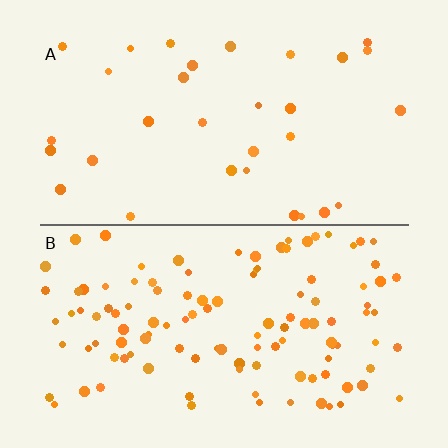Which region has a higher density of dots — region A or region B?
B (the bottom).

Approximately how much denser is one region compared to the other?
Approximately 3.7× — region B over region A.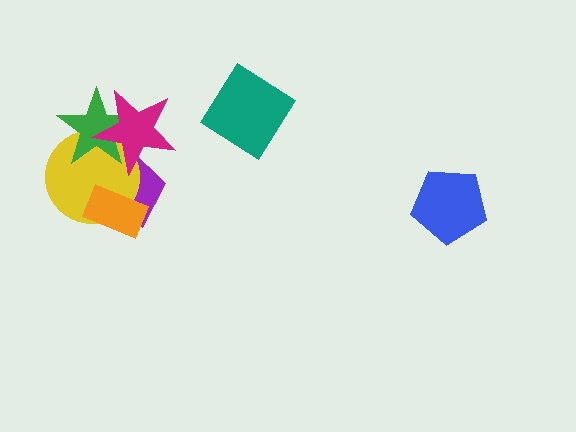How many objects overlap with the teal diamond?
0 objects overlap with the teal diamond.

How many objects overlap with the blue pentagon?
0 objects overlap with the blue pentagon.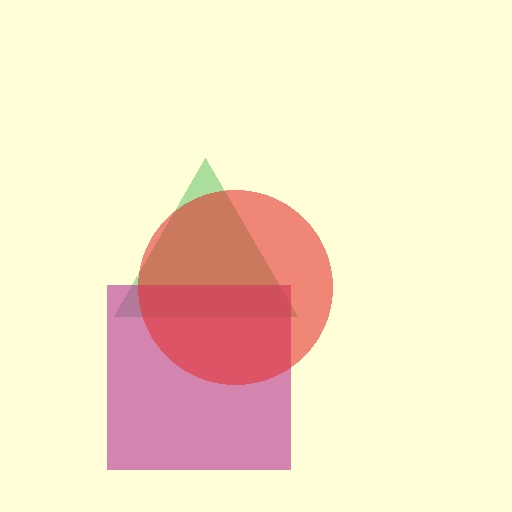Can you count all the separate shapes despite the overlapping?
Yes, there are 3 separate shapes.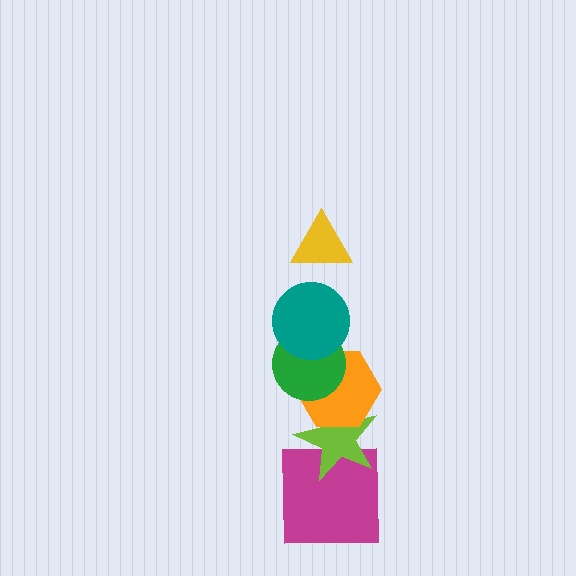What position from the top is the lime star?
The lime star is 5th from the top.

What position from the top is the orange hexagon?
The orange hexagon is 4th from the top.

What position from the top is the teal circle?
The teal circle is 2nd from the top.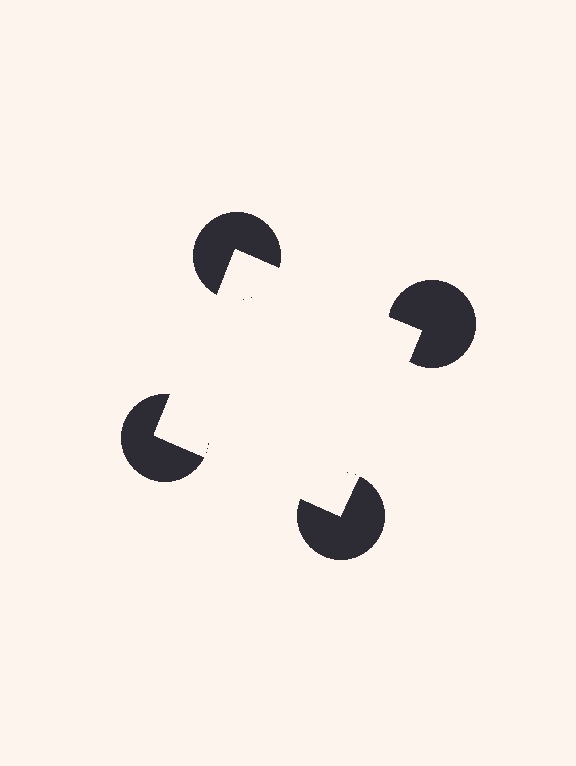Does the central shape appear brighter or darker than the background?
It typically appears slightly brighter than the background, even though no actual brightness change is drawn.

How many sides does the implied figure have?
4 sides.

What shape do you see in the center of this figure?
An illusory square — its edges are inferred from the aligned wedge cuts in the pac-man discs, not physically drawn.